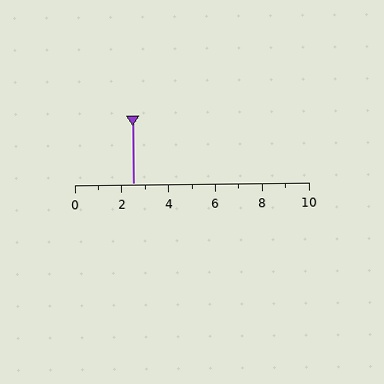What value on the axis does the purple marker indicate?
The marker indicates approximately 2.5.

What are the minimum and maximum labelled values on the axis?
The axis runs from 0 to 10.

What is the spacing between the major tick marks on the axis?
The major ticks are spaced 2 apart.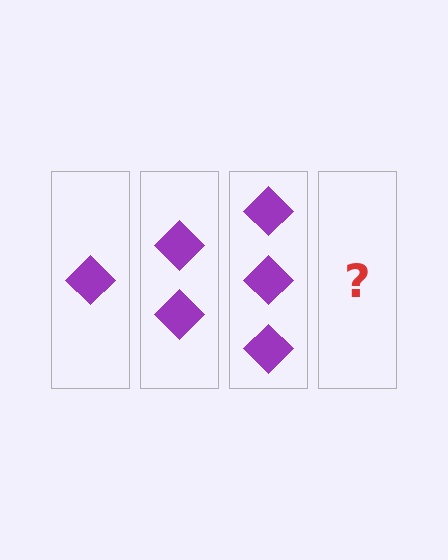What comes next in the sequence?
The next element should be 4 diamonds.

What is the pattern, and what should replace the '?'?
The pattern is that each step adds one more diamond. The '?' should be 4 diamonds.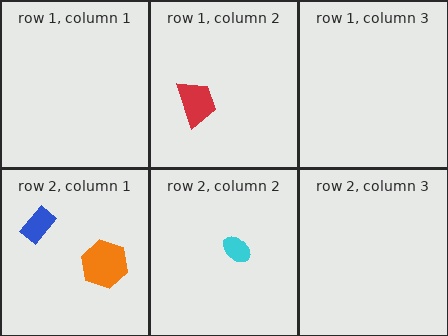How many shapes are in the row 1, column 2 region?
1.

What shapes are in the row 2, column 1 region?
The blue rectangle, the orange hexagon.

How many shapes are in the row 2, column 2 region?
1.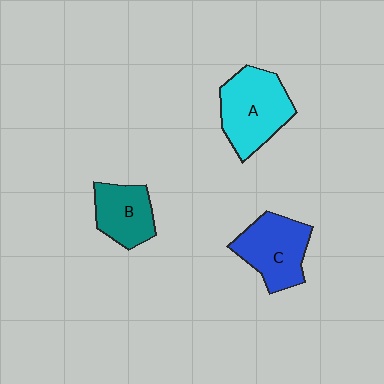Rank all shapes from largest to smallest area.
From largest to smallest: A (cyan), C (blue), B (teal).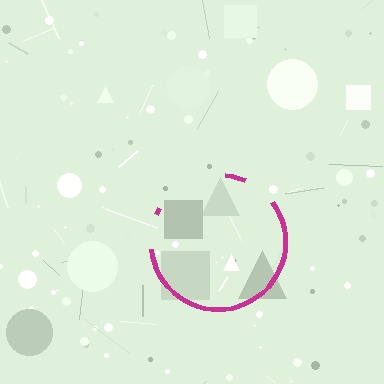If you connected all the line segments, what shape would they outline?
They would outline a circle.